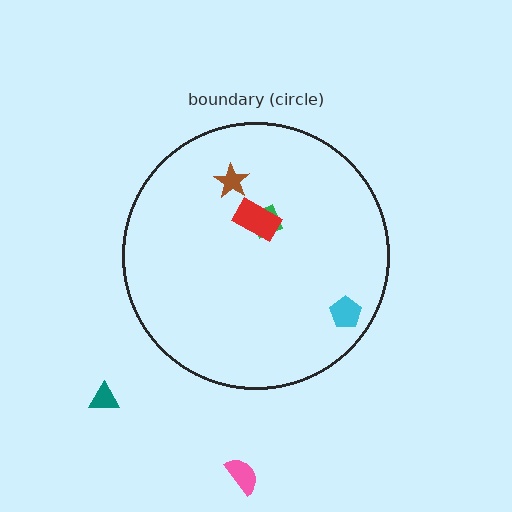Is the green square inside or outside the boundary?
Inside.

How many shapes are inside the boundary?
4 inside, 2 outside.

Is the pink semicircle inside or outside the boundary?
Outside.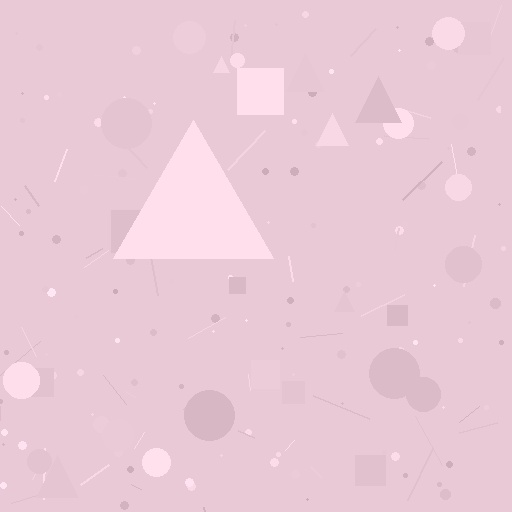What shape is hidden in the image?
A triangle is hidden in the image.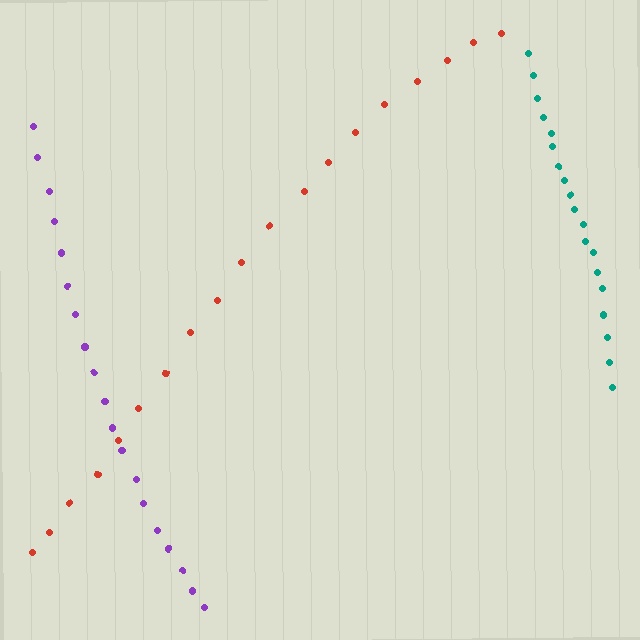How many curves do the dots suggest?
There are 3 distinct paths.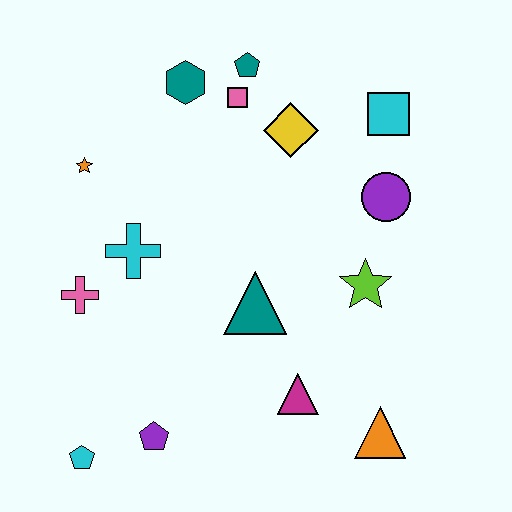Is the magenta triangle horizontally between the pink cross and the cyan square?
Yes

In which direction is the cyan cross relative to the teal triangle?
The cyan cross is to the left of the teal triangle.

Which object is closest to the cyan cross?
The pink cross is closest to the cyan cross.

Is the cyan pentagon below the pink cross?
Yes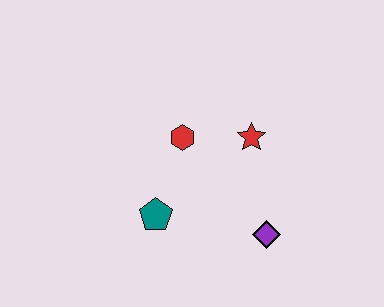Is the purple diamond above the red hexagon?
No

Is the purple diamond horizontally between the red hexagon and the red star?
No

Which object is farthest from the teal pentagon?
The red star is farthest from the teal pentagon.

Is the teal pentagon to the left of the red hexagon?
Yes